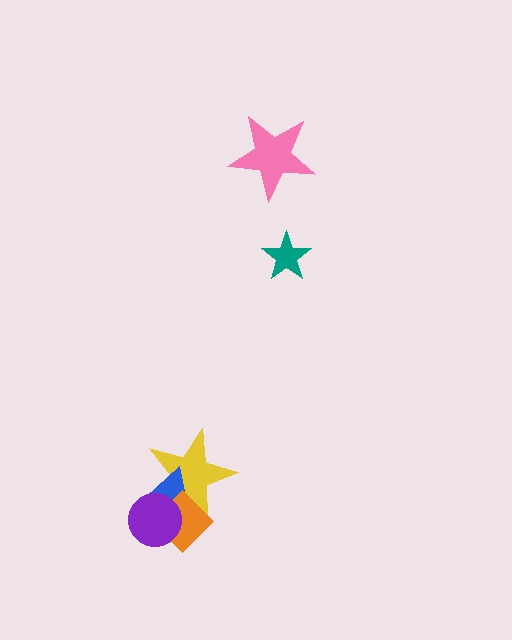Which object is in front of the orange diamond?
The purple circle is in front of the orange diamond.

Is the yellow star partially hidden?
Yes, it is partially covered by another shape.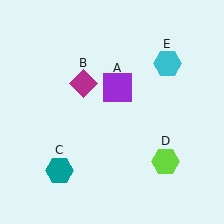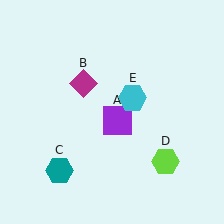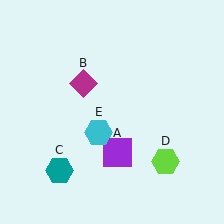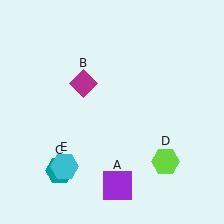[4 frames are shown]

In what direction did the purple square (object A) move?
The purple square (object A) moved down.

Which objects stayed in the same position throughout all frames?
Magenta diamond (object B) and teal hexagon (object C) and lime hexagon (object D) remained stationary.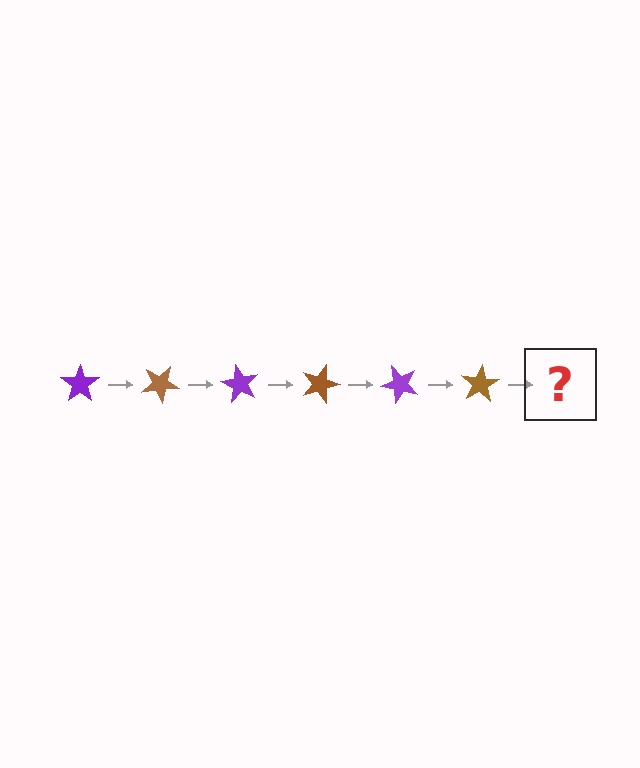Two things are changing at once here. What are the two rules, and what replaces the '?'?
The two rules are that it rotates 30 degrees each step and the color cycles through purple and brown. The '?' should be a purple star, rotated 180 degrees from the start.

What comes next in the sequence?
The next element should be a purple star, rotated 180 degrees from the start.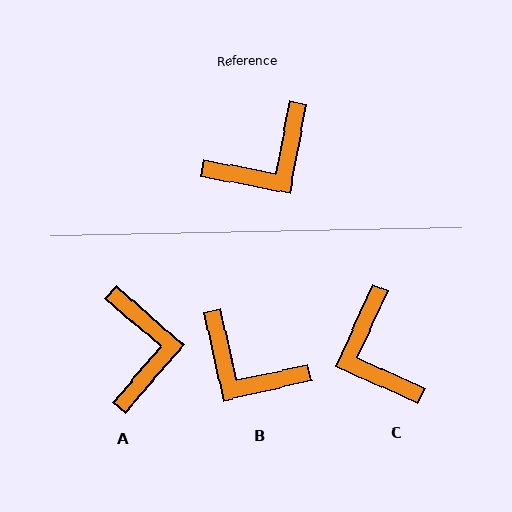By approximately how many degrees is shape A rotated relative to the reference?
Approximately 60 degrees counter-clockwise.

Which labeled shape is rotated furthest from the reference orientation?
C, about 104 degrees away.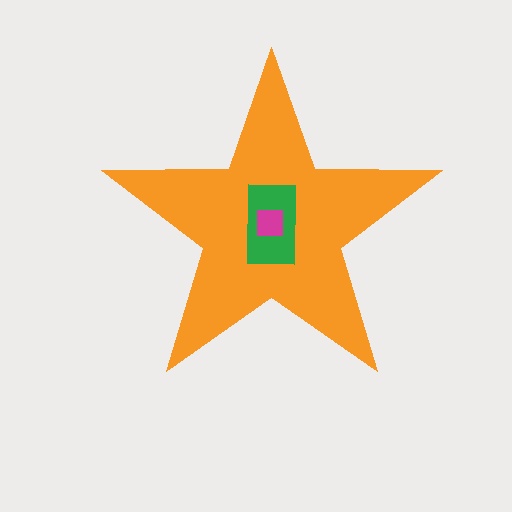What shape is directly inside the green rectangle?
The magenta square.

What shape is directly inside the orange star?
The green rectangle.